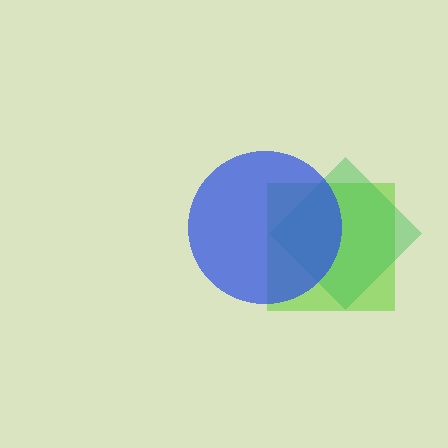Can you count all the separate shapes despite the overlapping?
Yes, there are 3 separate shapes.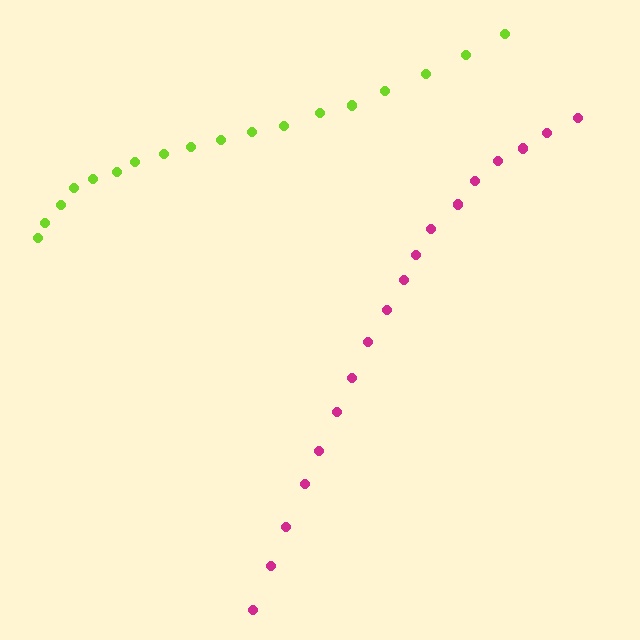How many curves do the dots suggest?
There are 2 distinct paths.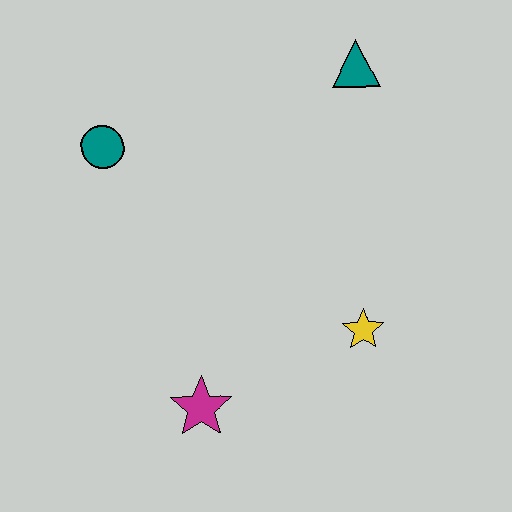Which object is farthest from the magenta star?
The teal triangle is farthest from the magenta star.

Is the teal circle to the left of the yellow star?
Yes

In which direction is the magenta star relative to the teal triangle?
The magenta star is below the teal triangle.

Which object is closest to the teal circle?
The teal triangle is closest to the teal circle.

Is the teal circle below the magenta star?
No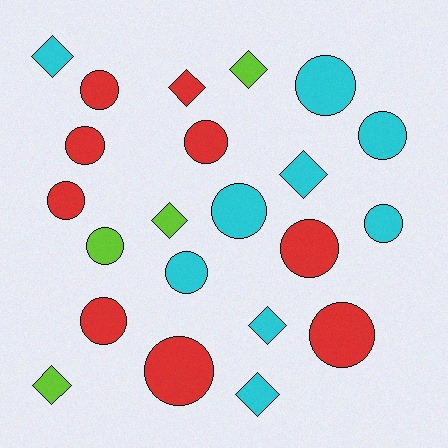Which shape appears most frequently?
Circle, with 14 objects.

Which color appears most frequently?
Red, with 9 objects.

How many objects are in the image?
There are 22 objects.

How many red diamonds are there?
There is 1 red diamond.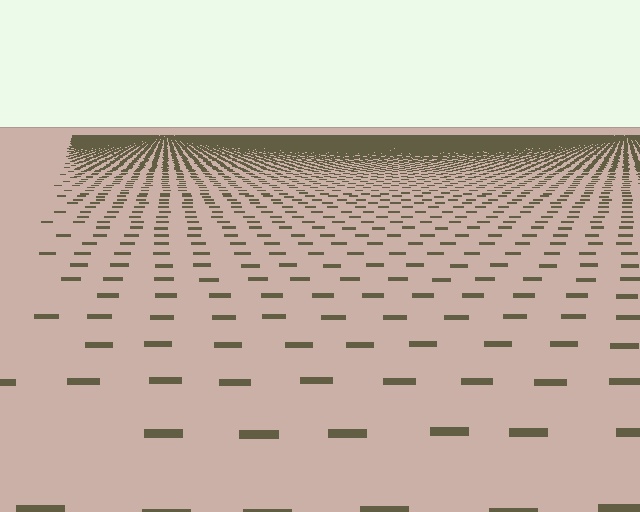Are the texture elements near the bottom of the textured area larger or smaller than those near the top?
Larger. Near the bottom, elements are closer to the viewer and appear at a bigger on-screen size.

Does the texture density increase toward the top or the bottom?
Density increases toward the top.